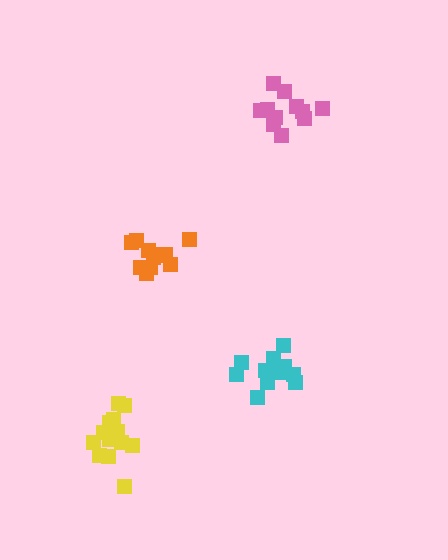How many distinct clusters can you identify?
There are 4 distinct clusters.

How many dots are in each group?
Group 1: 11 dots, Group 2: 12 dots, Group 3: 14 dots, Group 4: 12 dots (49 total).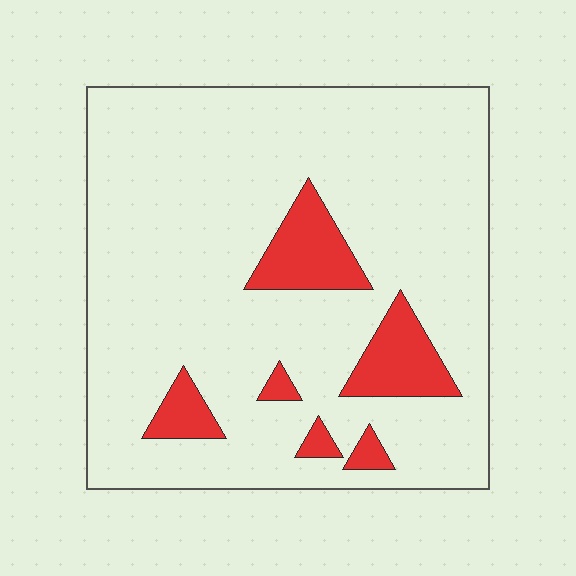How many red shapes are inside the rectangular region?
6.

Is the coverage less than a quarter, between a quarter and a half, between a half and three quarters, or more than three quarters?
Less than a quarter.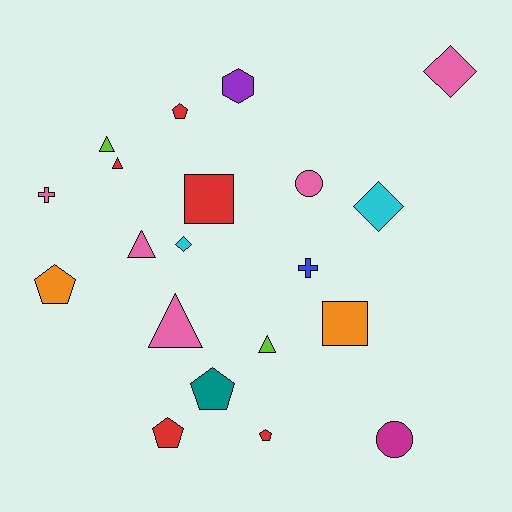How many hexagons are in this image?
There is 1 hexagon.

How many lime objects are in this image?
There are 2 lime objects.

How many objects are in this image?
There are 20 objects.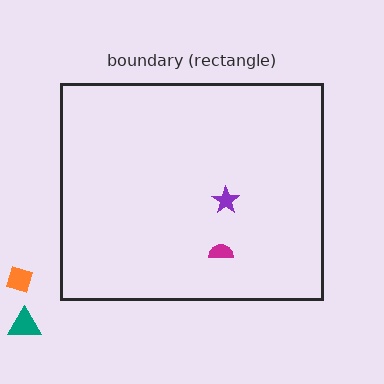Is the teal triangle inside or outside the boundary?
Outside.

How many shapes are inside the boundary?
2 inside, 2 outside.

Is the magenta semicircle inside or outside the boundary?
Inside.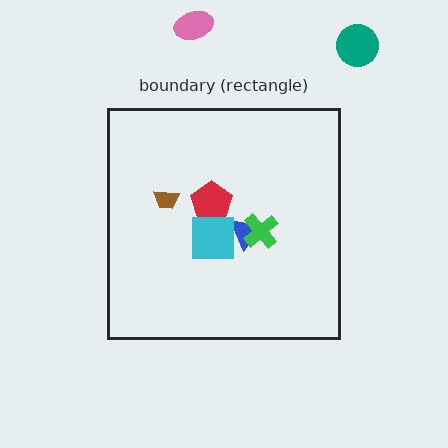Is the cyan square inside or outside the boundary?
Inside.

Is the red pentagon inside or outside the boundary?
Inside.